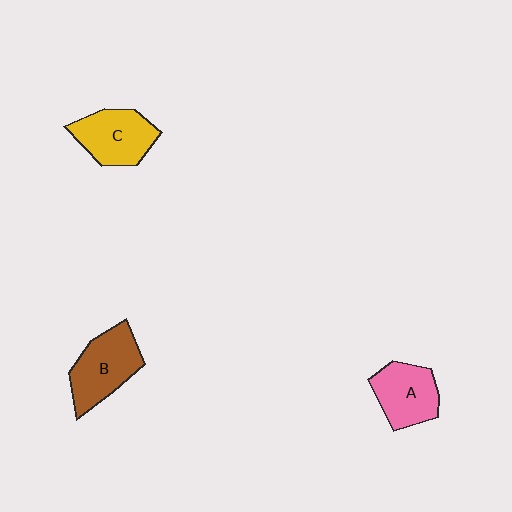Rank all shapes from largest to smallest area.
From largest to smallest: B (brown), C (yellow), A (pink).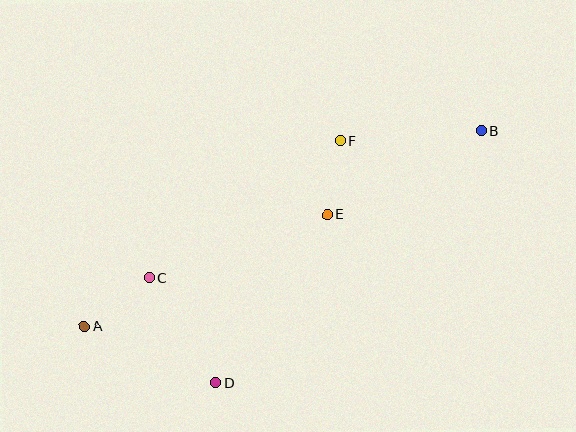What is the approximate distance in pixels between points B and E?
The distance between B and E is approximately 175 pixels.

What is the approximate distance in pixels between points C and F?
The distance between C and F is approximately 235 pixels.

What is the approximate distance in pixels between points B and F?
The distance between B and F is approximately 141 pixels.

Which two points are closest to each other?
Points E and F are closest to each other.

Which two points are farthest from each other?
Points A and B are farthest from each other.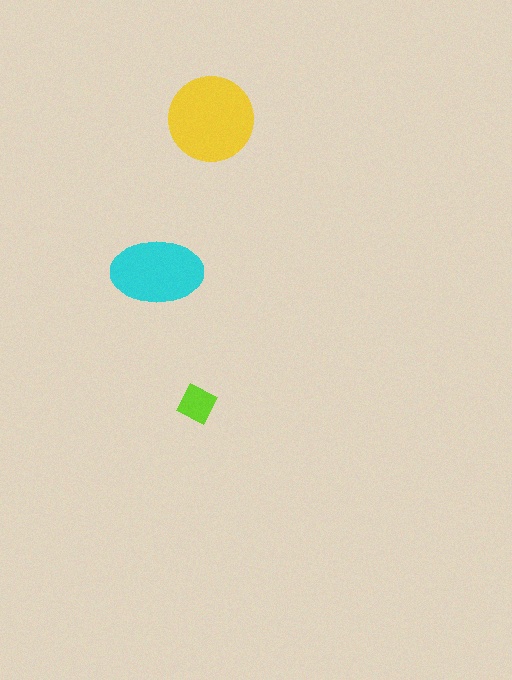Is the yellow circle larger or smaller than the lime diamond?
Larger.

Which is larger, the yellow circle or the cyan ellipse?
The yellow circle.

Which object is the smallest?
The lime diamond.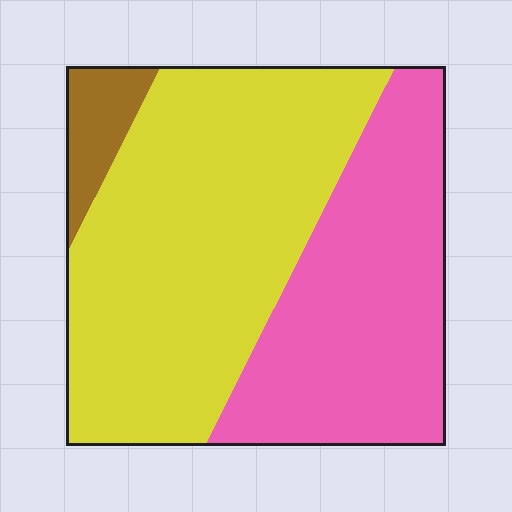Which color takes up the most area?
Yellow, at roughly 55%.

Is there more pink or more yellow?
Yellow.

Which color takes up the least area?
Brown, at roughly 5%.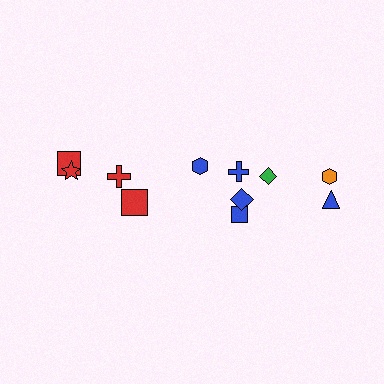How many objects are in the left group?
There are 4 objects.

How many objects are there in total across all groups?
There are 11 objects.